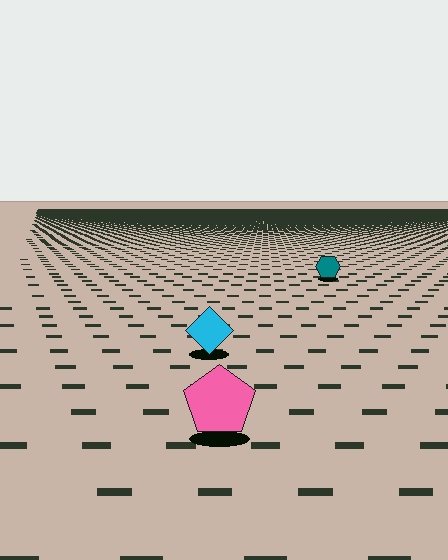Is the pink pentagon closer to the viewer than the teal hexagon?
Yes. The pink pentagon is closer — you can tell from the texture gradient: the ground texture is coarser near it.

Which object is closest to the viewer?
The pink pentagon is closest. The texture marks near it are larger and more spread out.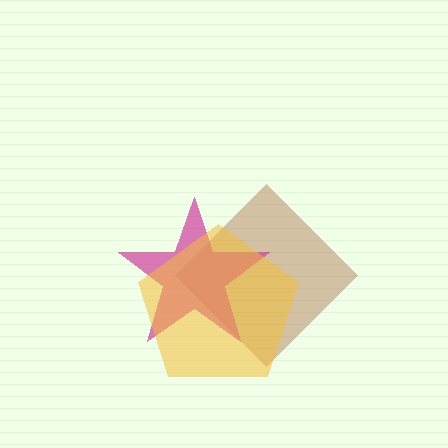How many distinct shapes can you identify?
There are 3 distinct shapes: a brown diamond, a magenta star, a yellow pentagon.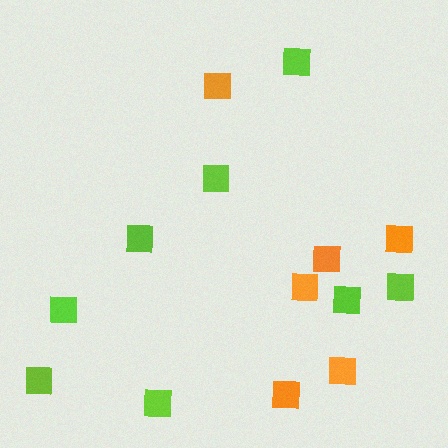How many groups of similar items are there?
There are 2 groups: one group of lime squares (8) and one group of orange squares (6).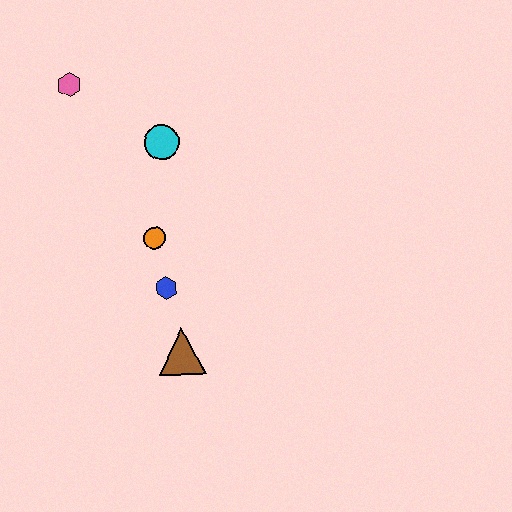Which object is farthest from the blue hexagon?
The pink hexagon is farthest from the blue hexagon.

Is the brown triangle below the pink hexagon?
Yes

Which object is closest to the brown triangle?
The blue hexagon is closest to the brown triangle.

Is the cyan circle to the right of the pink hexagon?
Yes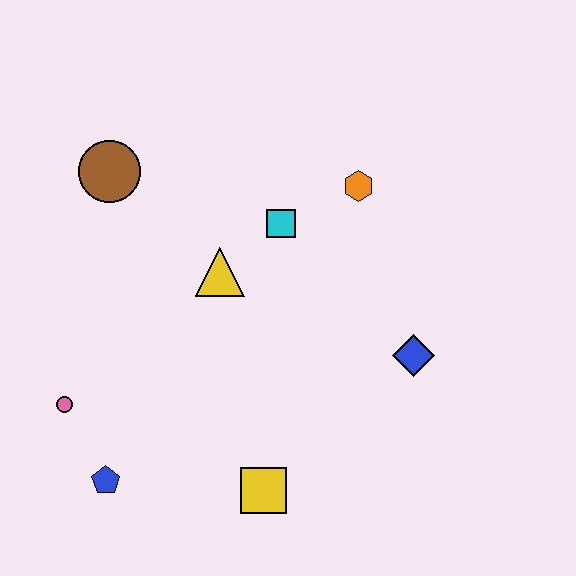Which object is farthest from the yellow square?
The brown circle is farthest from the yellow square.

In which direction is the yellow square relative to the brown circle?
The yellow square is below the brown circle.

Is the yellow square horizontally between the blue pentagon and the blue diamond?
Yes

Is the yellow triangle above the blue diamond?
Yes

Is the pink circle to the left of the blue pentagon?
Yes